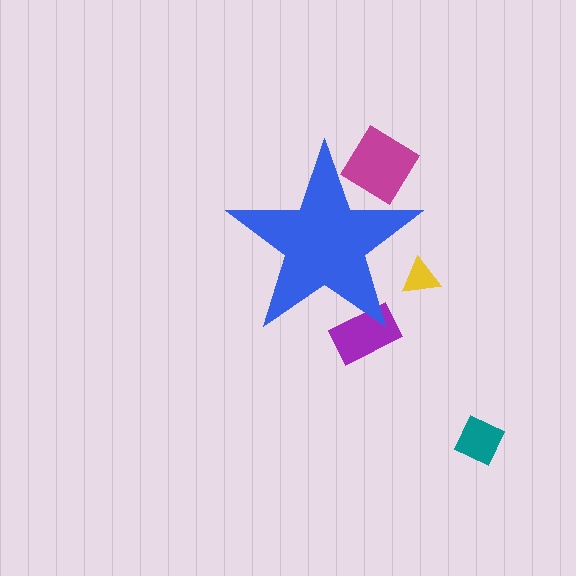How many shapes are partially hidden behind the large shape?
3 shapes are partially hidden.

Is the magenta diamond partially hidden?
Yes, the magenta diamond is partially hidden behind the blue star.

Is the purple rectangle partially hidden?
Yes, the purple rectangle is partially hidden behind the blue star.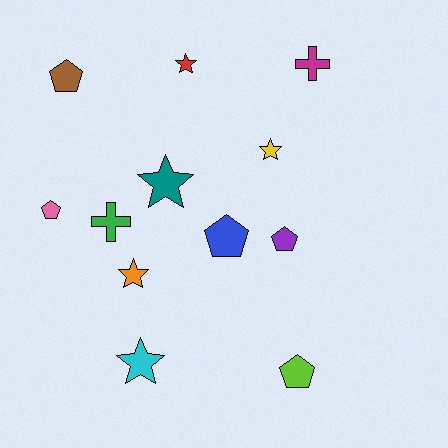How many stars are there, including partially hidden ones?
There are 5 stars.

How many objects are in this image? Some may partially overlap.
There are 12 objects.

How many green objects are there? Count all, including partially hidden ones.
There is 1 green object.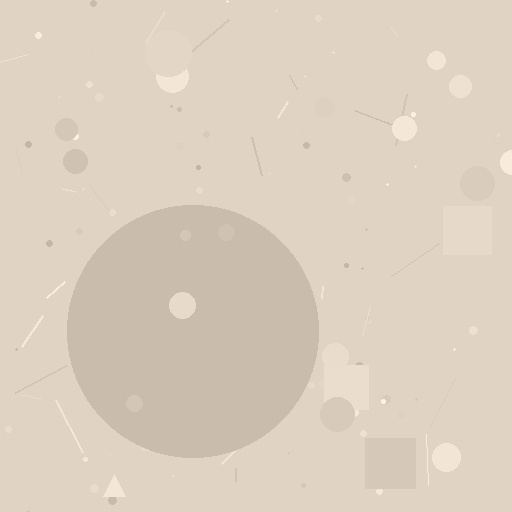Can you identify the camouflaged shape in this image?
The camouflaged shape is a circle.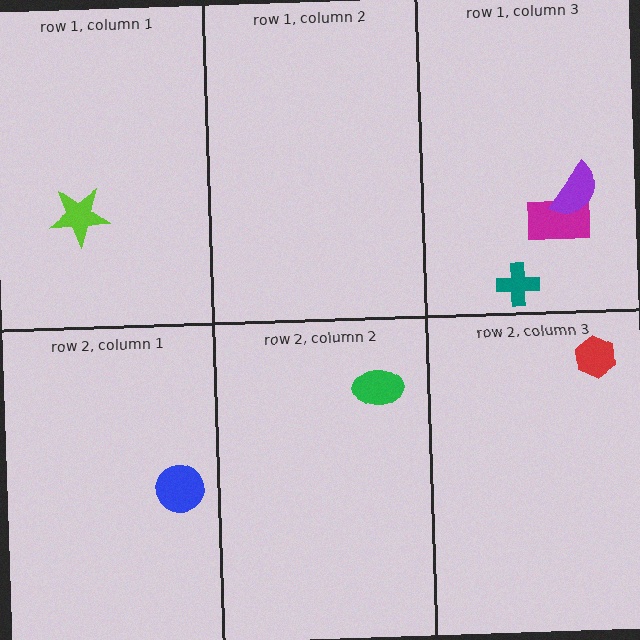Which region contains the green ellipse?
The row 2, column 2 region.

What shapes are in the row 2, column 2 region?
The green ellipse.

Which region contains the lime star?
The row 1, column 1 region.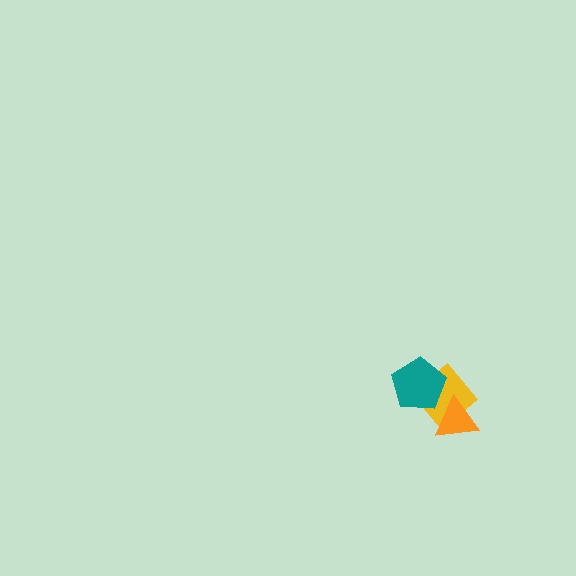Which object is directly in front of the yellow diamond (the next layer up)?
The orange triangle is directly in front of the yellow diamond.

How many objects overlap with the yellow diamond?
2 objects overlap with the yellow diamond.